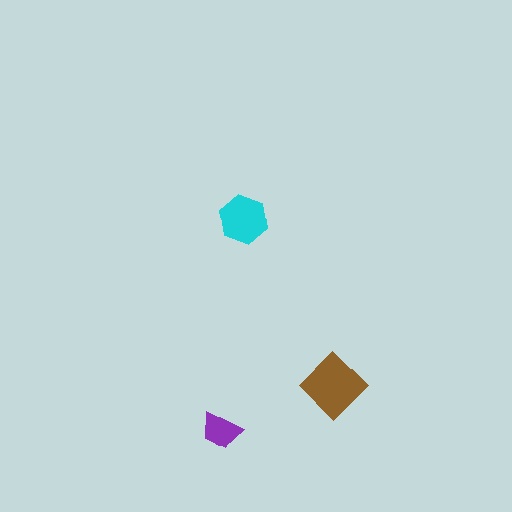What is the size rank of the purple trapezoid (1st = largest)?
3rd.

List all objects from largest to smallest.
The brown diamond, the cyan hexagon, the purple trapezoid.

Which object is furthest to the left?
The purple trapezoid is leftmost.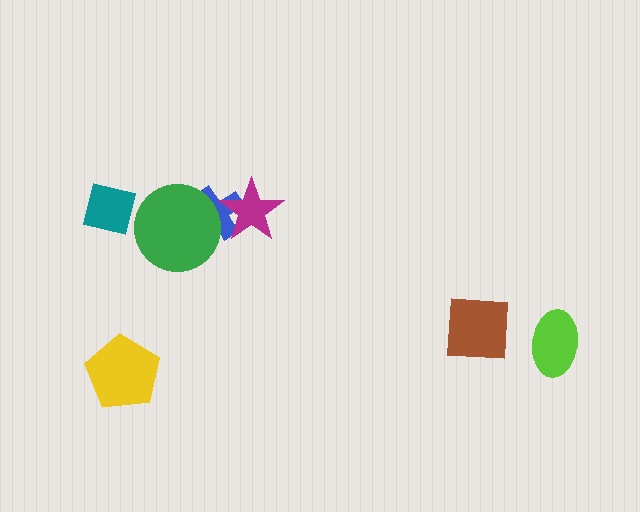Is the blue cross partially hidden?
Yes, it is partially covered by another shape.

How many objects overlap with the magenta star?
1 object overlaps with the magenta star.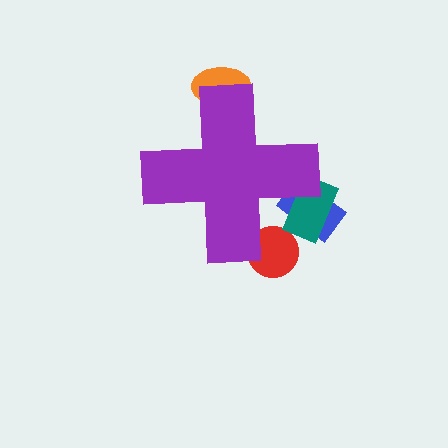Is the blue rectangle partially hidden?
Yes, the blue rectangle is partially hidden behind the purple cross.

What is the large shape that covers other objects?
A purple cross.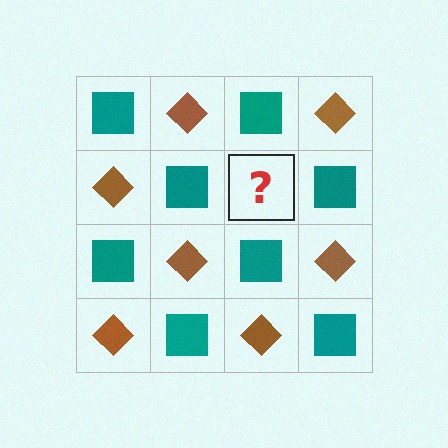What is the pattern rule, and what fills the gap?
The rule is that it alternates teal square and brown diamond in a checkerboard pattern. The gap should be filled with a brown diamond.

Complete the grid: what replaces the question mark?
The question mark should be replaced with a brown diamond.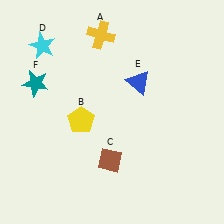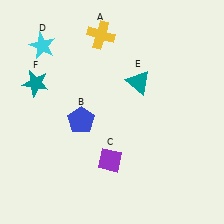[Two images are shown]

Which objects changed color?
B changed from yellow to blue. C changed from brown to purple. E changed from blue to teal.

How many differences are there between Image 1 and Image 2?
There are 3 differences between the two images.